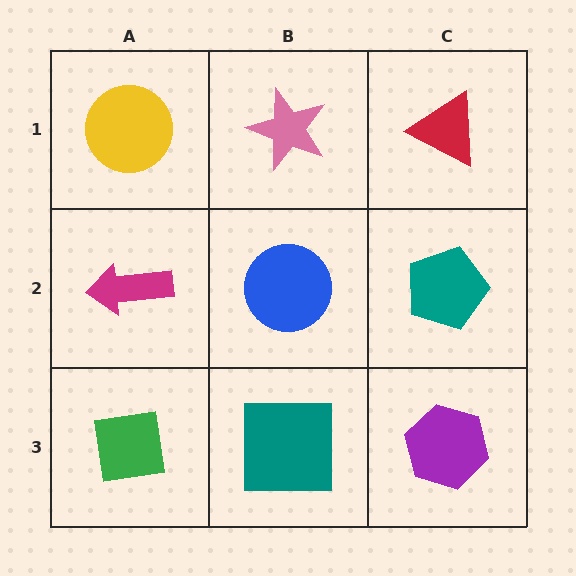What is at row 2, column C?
A teal pentagon.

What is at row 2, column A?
A magenta arrow.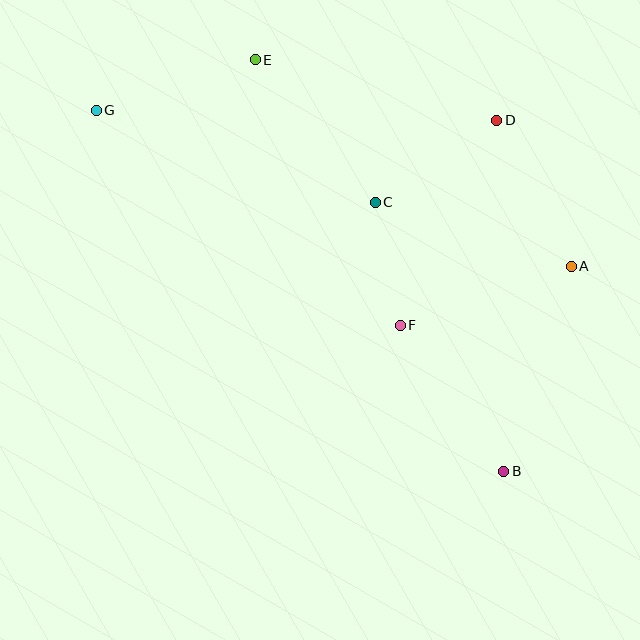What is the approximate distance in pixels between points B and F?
The distance between B and F is approximately 179 pixels.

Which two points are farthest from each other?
Points B and G are farthest from each other.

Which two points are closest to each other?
Points C and F are closest to each other.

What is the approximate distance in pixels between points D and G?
The distance between D and G is approximately 401 pixels.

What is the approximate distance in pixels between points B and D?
The distance between B and D is approximately 351 pixels.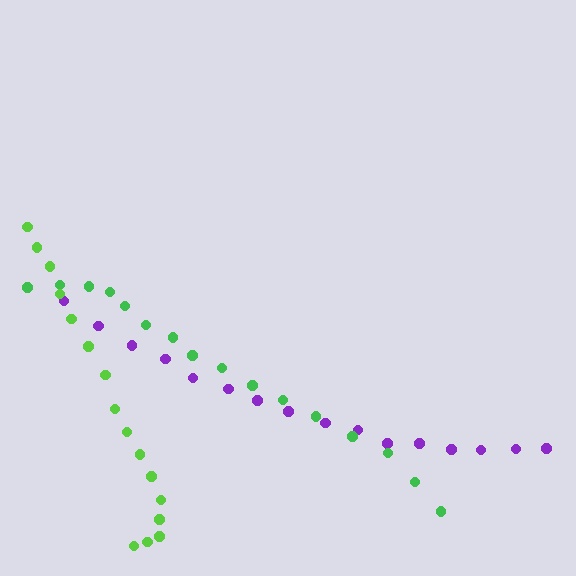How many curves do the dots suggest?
There are 3 distinct paths.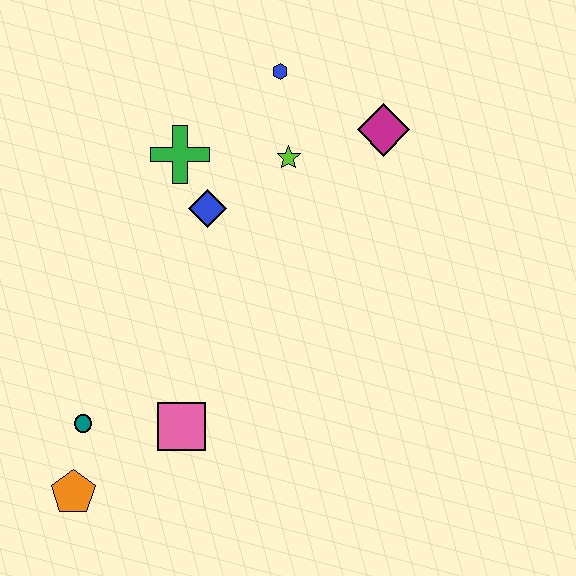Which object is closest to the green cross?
The blue diamond is closest to the green cross.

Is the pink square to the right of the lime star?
No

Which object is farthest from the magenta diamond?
The orange pentagon is farthest from the magenta diamond.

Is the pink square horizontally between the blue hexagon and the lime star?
No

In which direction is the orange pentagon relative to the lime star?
The orange pentagon is below the lime star.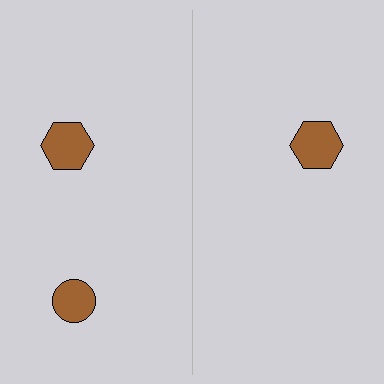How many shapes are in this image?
There are 3 shapes in this image.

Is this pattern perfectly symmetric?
No, the pattern is not perfectly symmetric. A brown circle is missing from the right side.